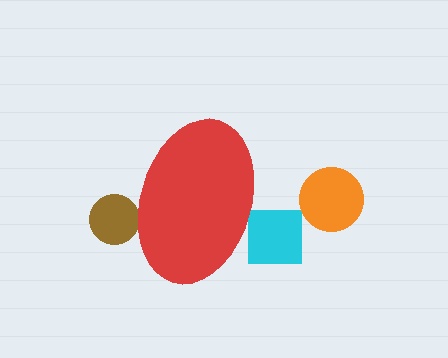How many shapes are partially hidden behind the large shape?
2 shapes are partially hidden.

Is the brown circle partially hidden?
Yes, the brown circle is partially hidden behind the red ellipse.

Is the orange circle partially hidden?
No, the orange circle is fully visible.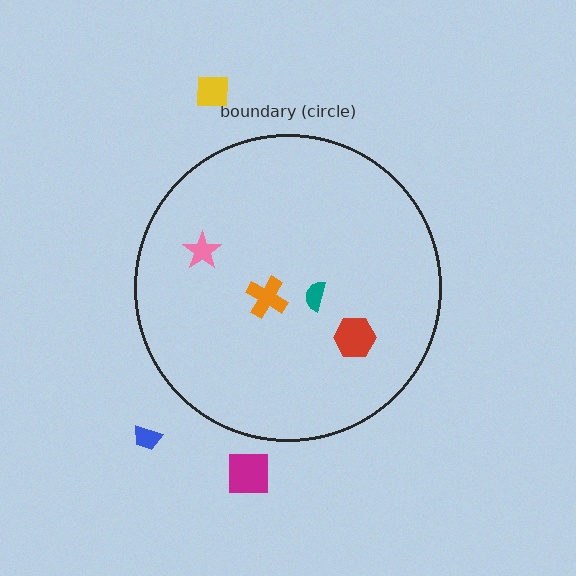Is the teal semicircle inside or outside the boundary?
Inside.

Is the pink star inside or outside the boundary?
Inside.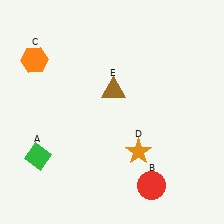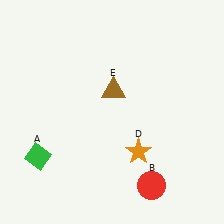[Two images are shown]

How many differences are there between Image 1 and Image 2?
There is 1 difference between the two images.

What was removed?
The orange hexagon (C) was removed in Image 2.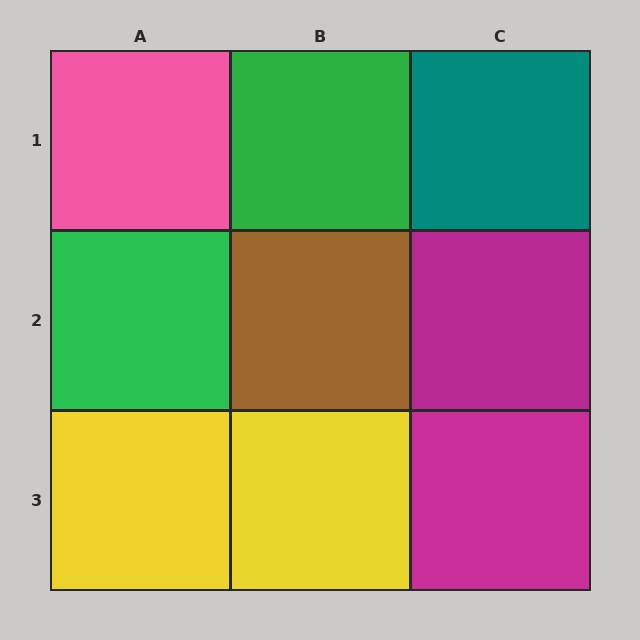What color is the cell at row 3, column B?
Yellow.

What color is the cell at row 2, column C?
Magenta.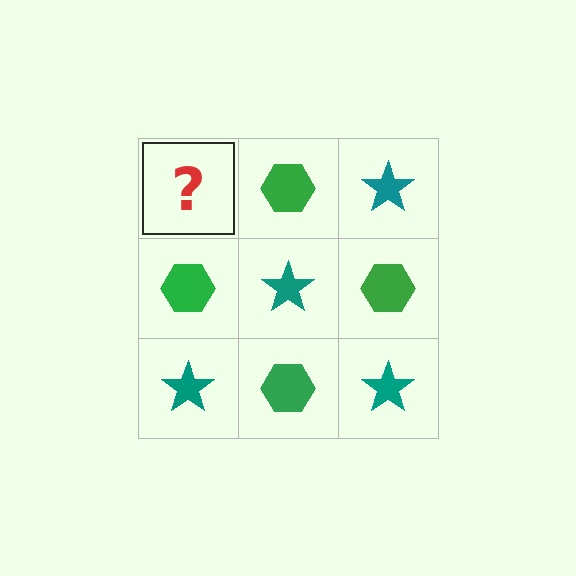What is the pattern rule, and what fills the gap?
The rule is that it alternates teal star and green hexagon in a checkerboard pattern. The gap should be filled with a teal star.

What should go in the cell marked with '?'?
The missing cell should contain a teal star.